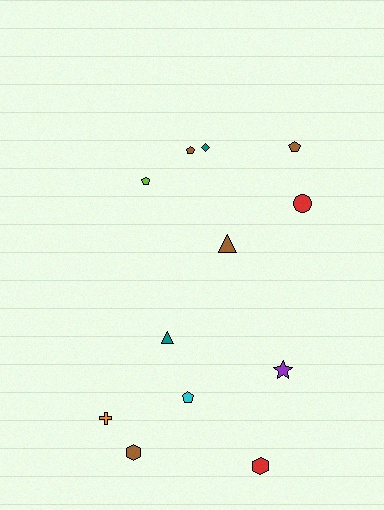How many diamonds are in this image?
There is 1 diamond.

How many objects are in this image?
There are 12 objects.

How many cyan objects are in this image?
There is 1 cyan object.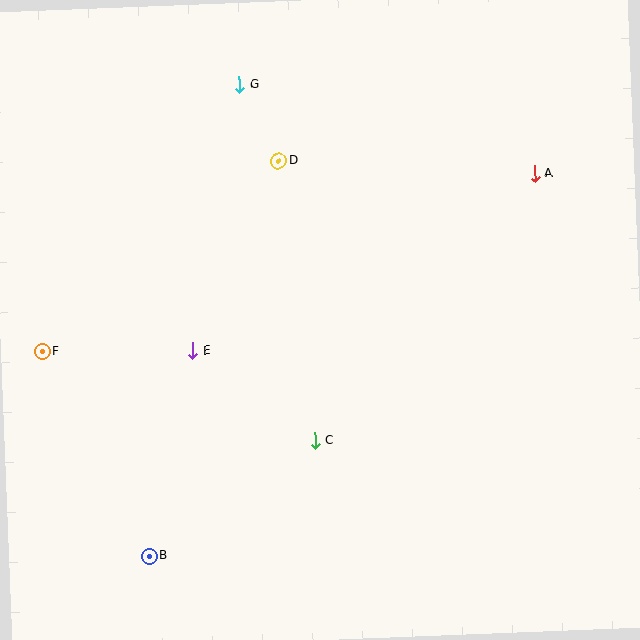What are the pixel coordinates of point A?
Point A is at (535, 174).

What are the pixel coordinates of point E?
Point E is at (193, 351).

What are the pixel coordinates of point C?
Point C is at (315, 440).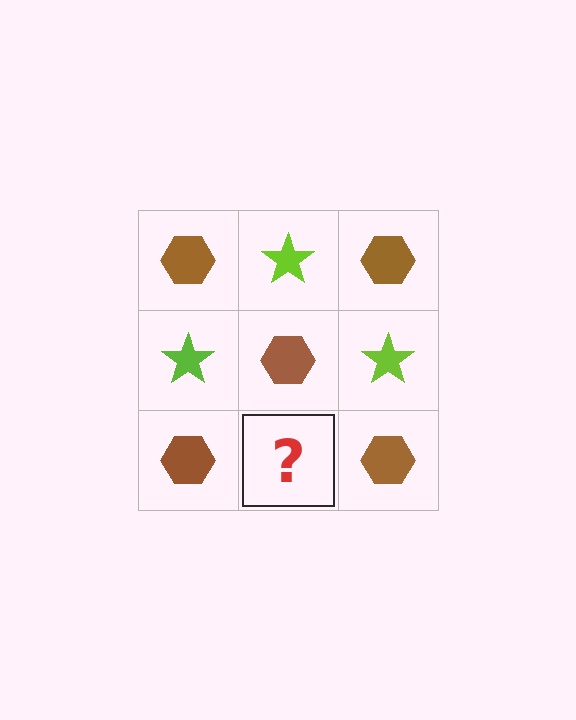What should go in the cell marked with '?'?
The missing cell should contain a lime star.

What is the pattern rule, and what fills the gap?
The rule is that it alternates brown hexagon and lime star in a checkerboard pattern. The gap should be filled with a lime star.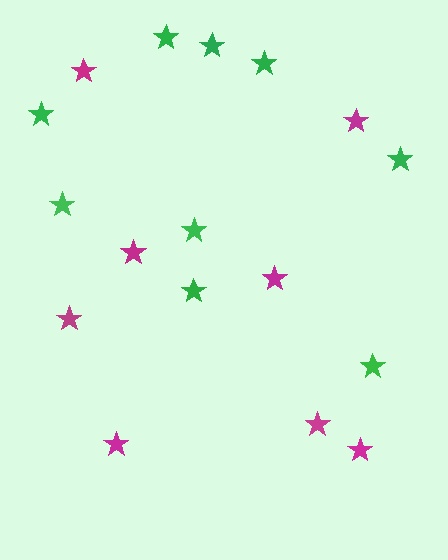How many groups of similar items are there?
There are 2 groups: one group of magenta stars (8) and one group of green stars (9).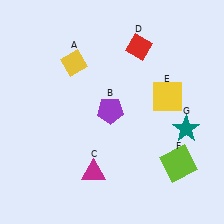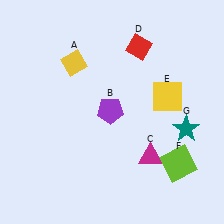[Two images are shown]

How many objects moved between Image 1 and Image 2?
1 object moved between the two images.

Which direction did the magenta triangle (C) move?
The magenta triangle (C) moved right.